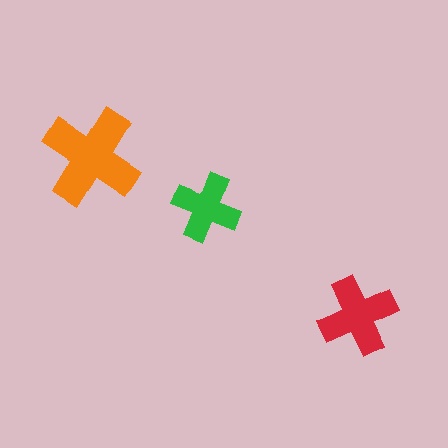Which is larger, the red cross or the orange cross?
The orange one.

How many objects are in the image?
There are 3 objects in the image.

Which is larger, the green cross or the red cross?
The red one.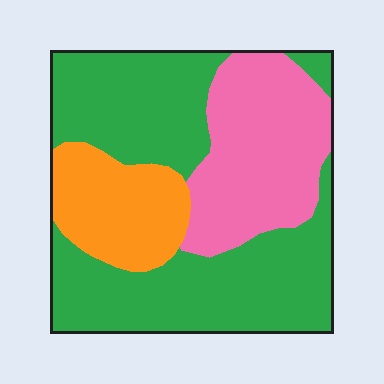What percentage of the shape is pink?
Pink takes up between a quarter and a half of the shape.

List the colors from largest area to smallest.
From largest to smallest: green, pink, orange.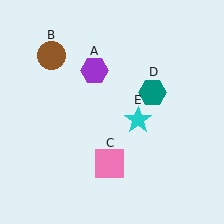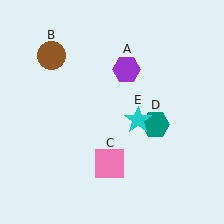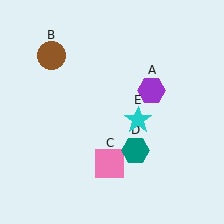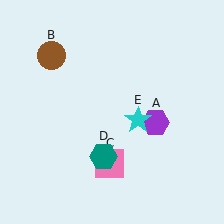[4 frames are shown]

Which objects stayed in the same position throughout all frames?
Brown circle (object B) and pink square (object C) and cyan star (object E) remained stationary.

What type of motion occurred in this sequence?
The purple hexagon (object A), teal hexagon (object D) rotated clockwise around the center of the scene.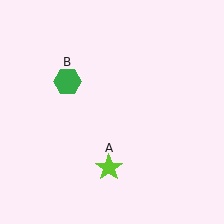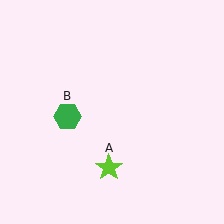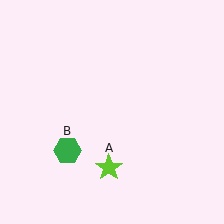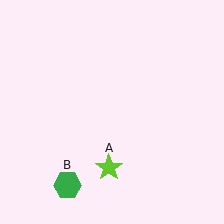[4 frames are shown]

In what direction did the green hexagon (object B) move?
The green hexagon (object B) moved down.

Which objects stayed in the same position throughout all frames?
Lime star (object A) remained stationary.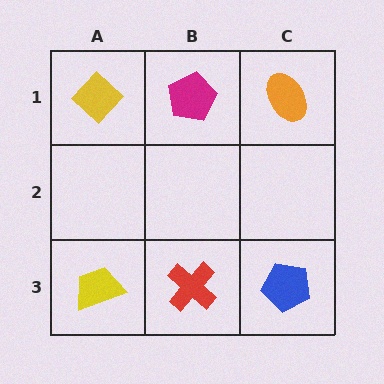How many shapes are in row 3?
3 shapes.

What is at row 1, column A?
A yellow diamond.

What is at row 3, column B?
A red cross.